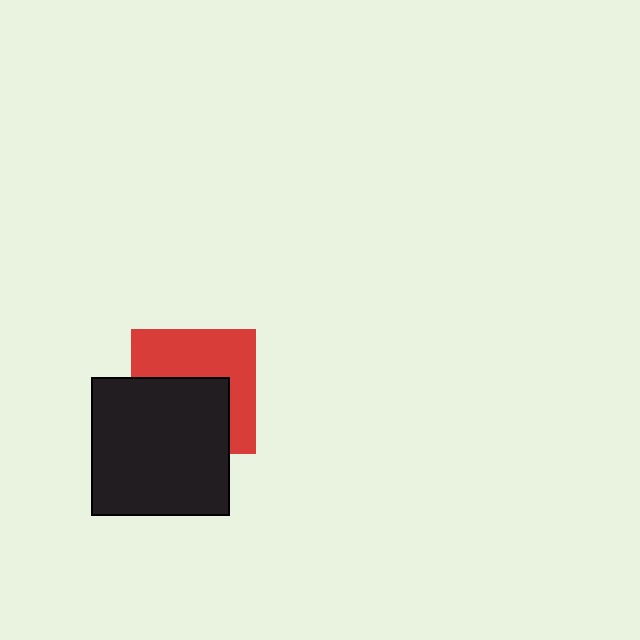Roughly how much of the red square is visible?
About half of it is visible (roughly 52%).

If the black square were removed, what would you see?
You would see the complete red square.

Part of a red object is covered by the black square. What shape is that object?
It is a square.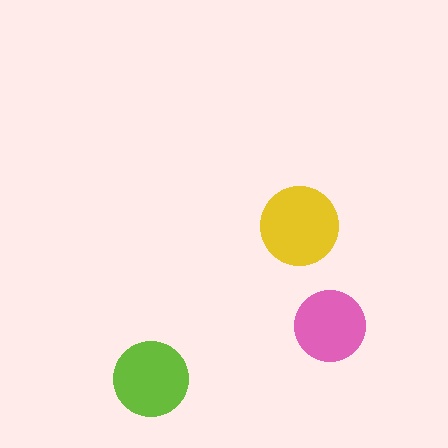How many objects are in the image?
There are 3 objects in the image.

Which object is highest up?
The yellow circle is topmost.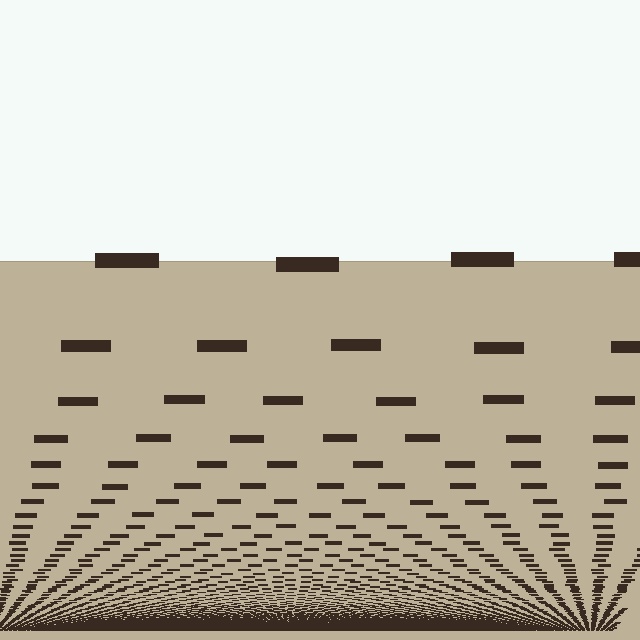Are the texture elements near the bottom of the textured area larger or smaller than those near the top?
Smaller. The gradient is inverted — elements near the bottom are smaller and denser.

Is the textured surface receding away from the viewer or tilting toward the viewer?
The surface appears to tilt toward the viewer. Texture elements get larger and sparser toward the top.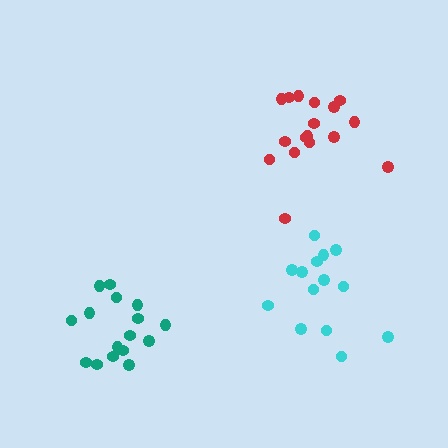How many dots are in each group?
Group 1: 14 dots, Group 2: 17 dots, Group 3: 16 dots (47 total).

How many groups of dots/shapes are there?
There are 3 groups.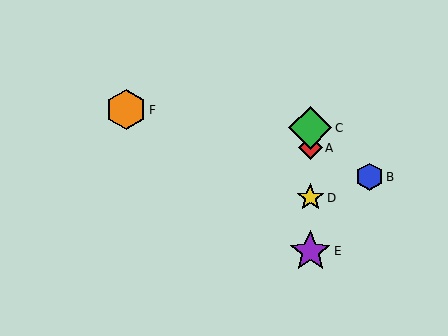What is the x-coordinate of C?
Object C is at x≈310.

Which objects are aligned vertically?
Objects A, C, D, E are aligned vertically.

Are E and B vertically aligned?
No, E is at x≈310 and B is at x≈369.